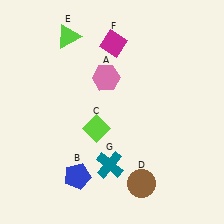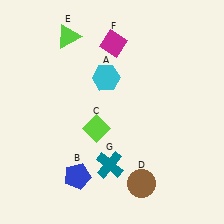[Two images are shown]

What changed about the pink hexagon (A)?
In Image 1, A is pink. In Image 2, it changed to cyan.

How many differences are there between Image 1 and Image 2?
There is 1 difference between the two images.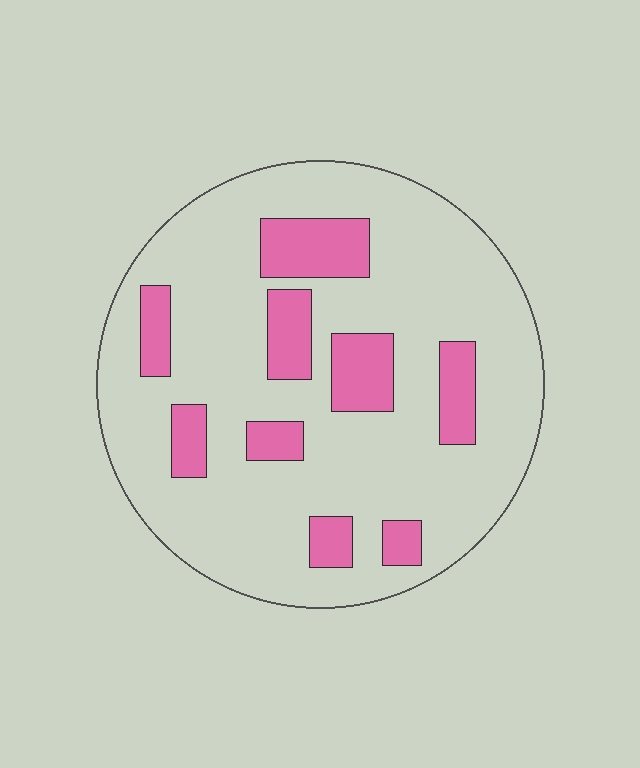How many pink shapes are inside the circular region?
9.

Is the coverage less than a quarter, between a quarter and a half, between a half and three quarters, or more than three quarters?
Less than a quarter.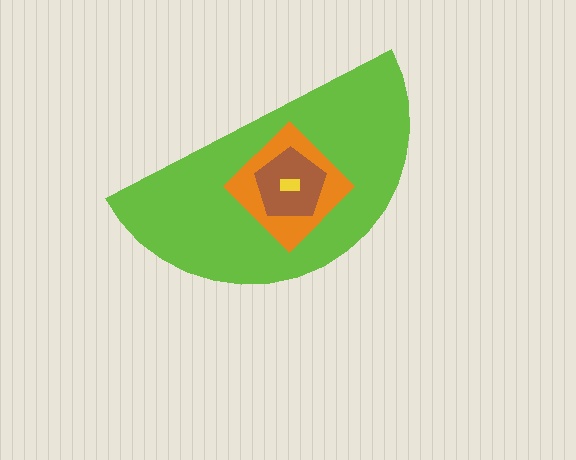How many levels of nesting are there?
4.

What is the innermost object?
The yellow rectangle.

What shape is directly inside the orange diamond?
The brown pentagon.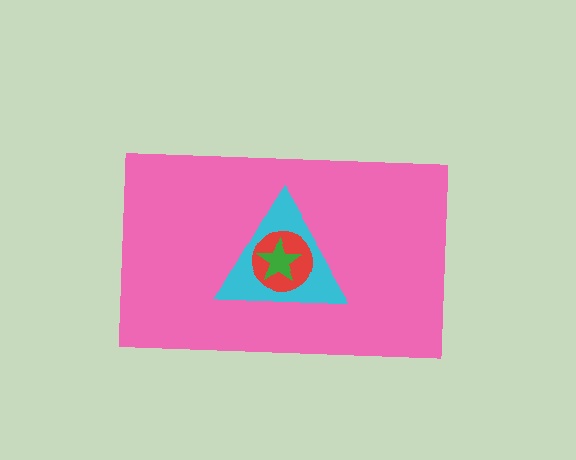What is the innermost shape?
The green star.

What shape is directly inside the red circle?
The green star.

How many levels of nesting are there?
4.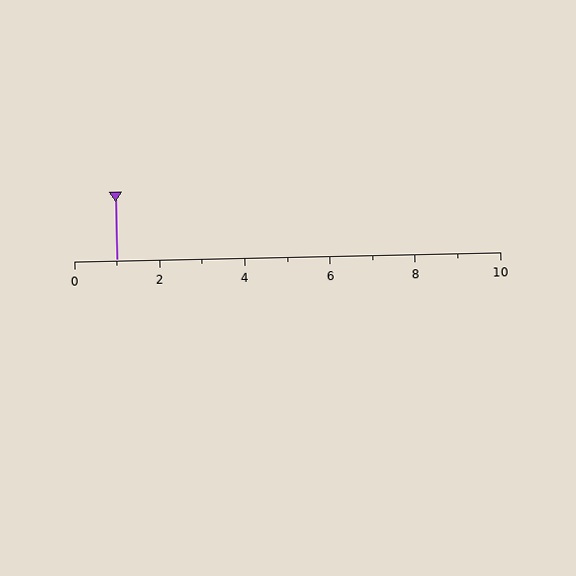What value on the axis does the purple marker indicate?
The marker indicates approximately 1.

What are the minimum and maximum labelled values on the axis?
The axis runs from 0 to 10.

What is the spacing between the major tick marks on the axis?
The major ticks are spaced 2 apart.